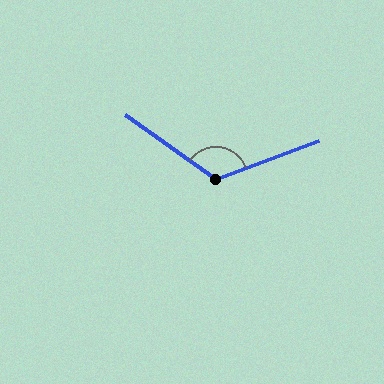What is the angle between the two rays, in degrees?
Approximately 124 degrees.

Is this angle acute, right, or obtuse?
It is obtuse.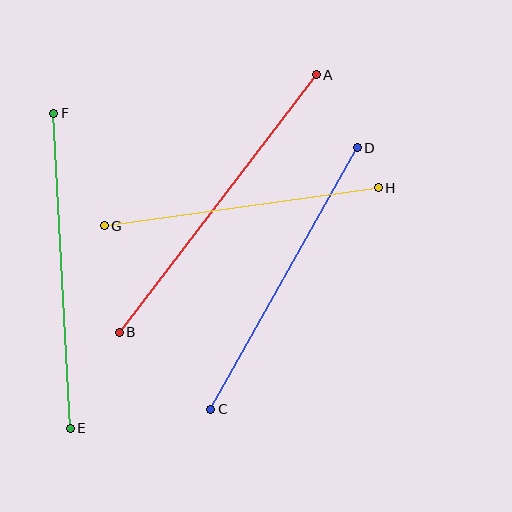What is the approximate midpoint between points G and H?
The midpoint is at approximately (241, 207) pixels.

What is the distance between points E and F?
The distance is approximately 315 pixels.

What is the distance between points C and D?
The distance is approximately 300 pixels.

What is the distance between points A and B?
The distance is approximately 324 pixels.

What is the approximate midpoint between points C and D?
The midpoint is at approximately (284, 278) pixels.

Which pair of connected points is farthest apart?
Points A and B are farthest apart.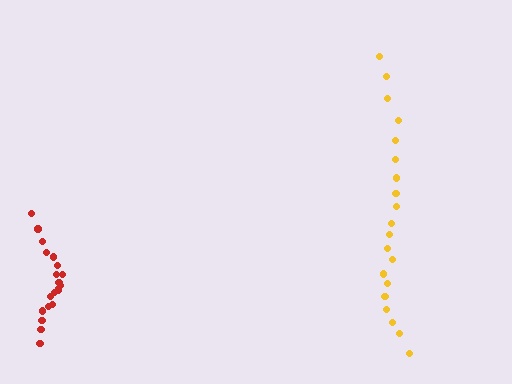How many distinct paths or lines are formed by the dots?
There are 2 distinct paths.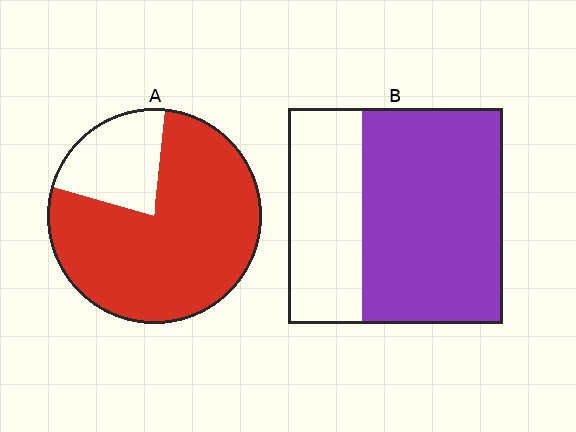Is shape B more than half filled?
Yes.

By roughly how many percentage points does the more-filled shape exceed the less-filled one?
By roughly 10 percentage points (A over B).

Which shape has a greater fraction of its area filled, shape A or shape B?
Shape A.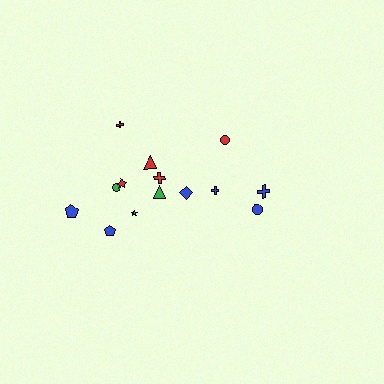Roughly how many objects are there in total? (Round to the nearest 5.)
Roughly 15 objects in total.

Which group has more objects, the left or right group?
The left group.